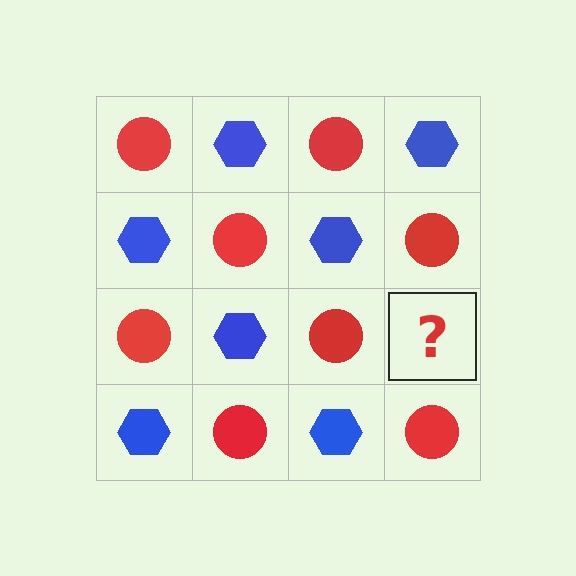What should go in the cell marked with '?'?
The missing cell should contain a blue hexagon.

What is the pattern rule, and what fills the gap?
The rule is that it alternates red circle and blue hexagon in a checkerboard pattern. The gap should be filled with a blue hexagon.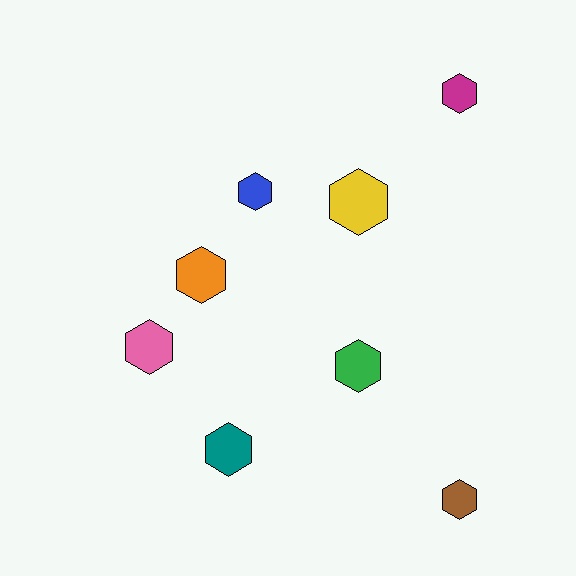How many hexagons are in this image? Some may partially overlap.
There are 8 hexagons.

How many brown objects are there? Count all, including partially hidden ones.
There is 1 brown object.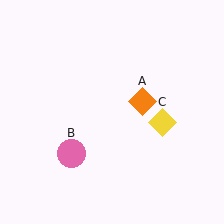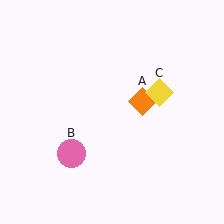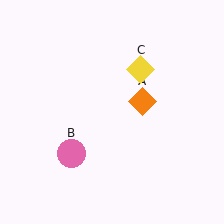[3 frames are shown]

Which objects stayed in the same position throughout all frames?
Orange diamond (object A) and pink circle (object B) remained stationary.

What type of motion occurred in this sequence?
The yellow diamond (object C) rotated counterclockwise around the center of the scene.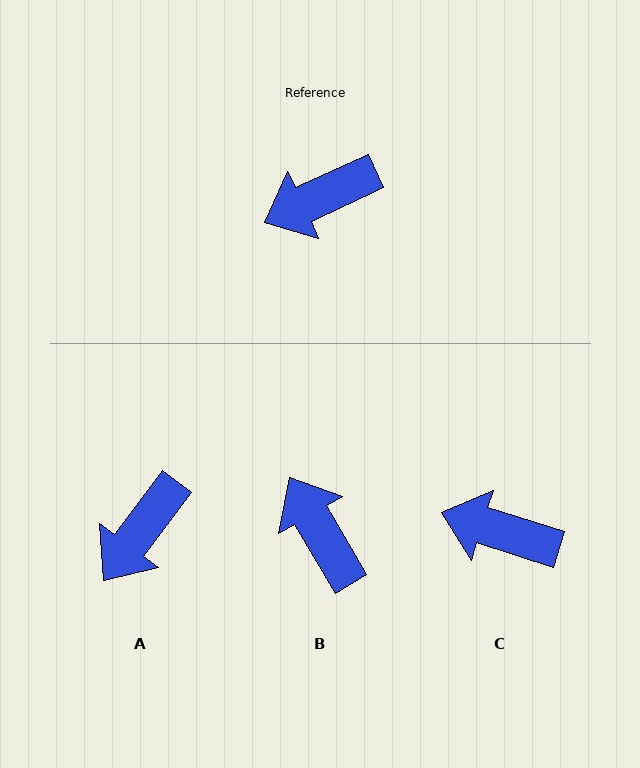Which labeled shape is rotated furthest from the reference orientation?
B, about 85 degrees away.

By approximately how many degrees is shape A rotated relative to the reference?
Approximately 28 degrees counter-clockwise.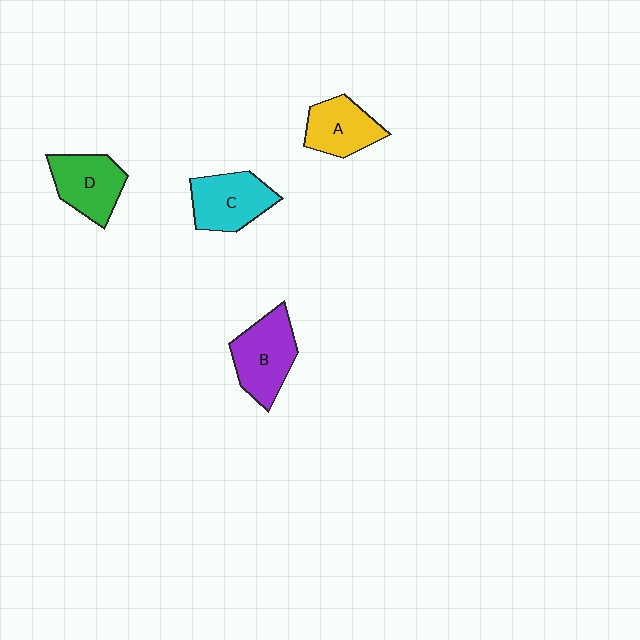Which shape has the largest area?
Shape B (purple).